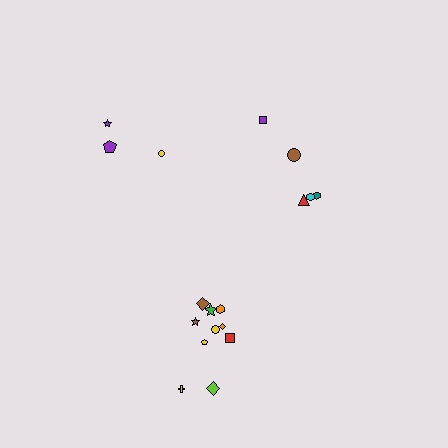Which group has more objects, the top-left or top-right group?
The top-right group.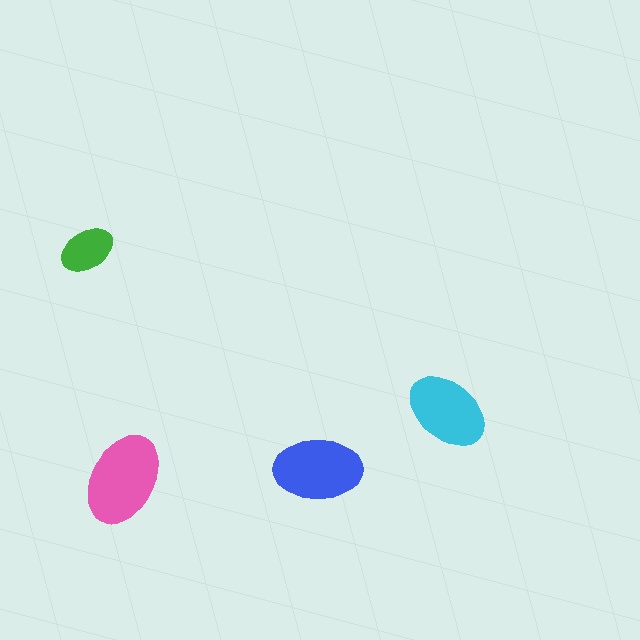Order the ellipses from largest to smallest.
the pink one, the blue one, the cyan one, the green one.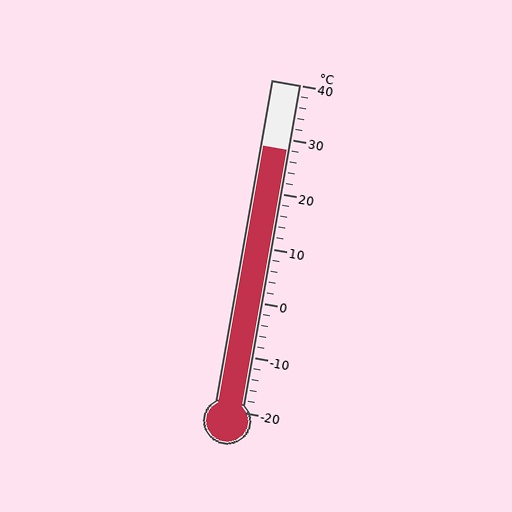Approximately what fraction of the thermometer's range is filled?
The thermometer is filled to approximately 80% of its range.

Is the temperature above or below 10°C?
The temperature is above 10°C.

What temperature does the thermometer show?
The thermometer shows approximately 28°C.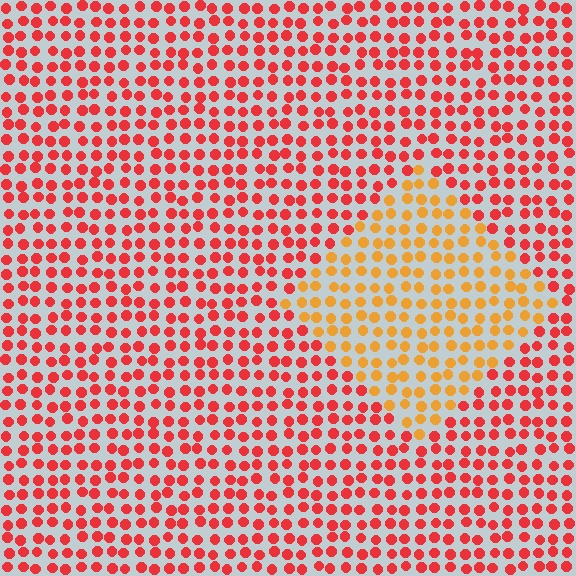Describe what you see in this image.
The image is filled with small red elements in a uniform arrangement. A diamond-shaped region is visible where the elements are tinted to a slightly different hue, forming a subtle color boundary.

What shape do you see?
I see a diamond.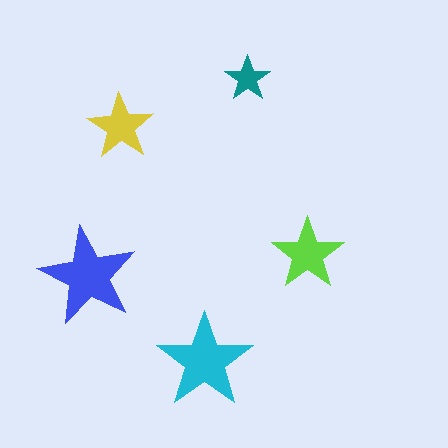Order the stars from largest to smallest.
the blue one, the cyan one, the lime one, the yellow one, the teal one.